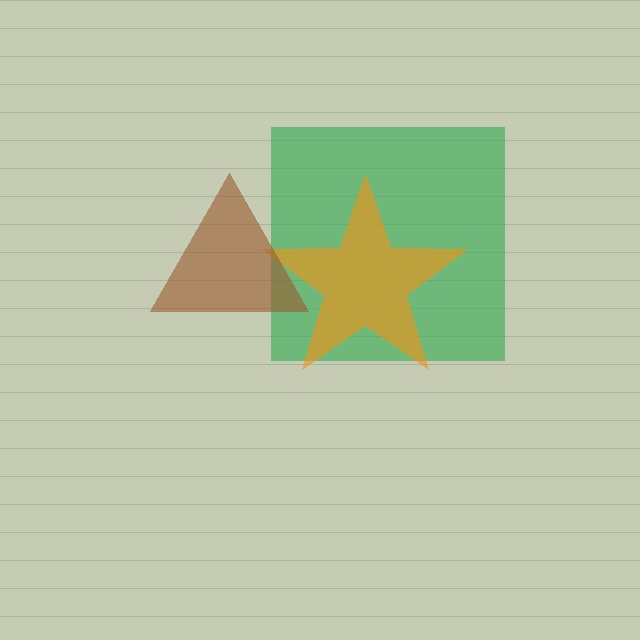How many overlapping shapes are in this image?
There are 3 overlapping shapes in the image.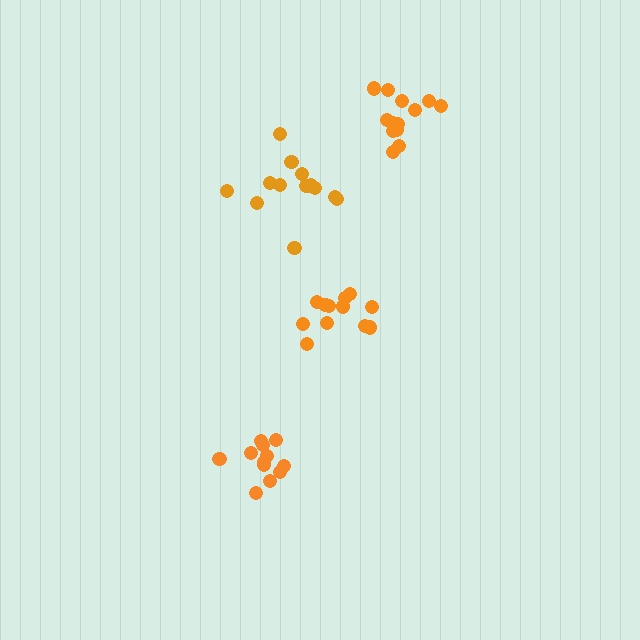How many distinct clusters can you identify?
There are 4 distinct clusters.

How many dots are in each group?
Group 1: 12 dots, Group 2: 13 dots, Group 3: 14 dots, Group 4: 13 dots (52 total).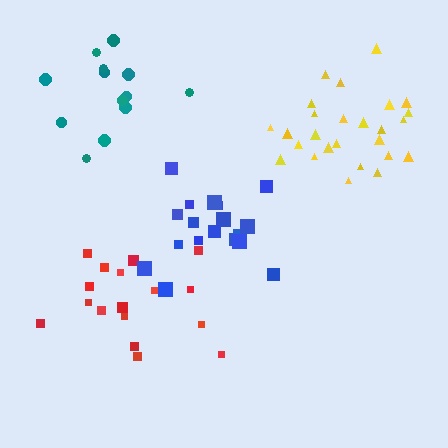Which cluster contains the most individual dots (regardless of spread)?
Yellow (27).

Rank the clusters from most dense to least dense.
yellow, blue, teal, red.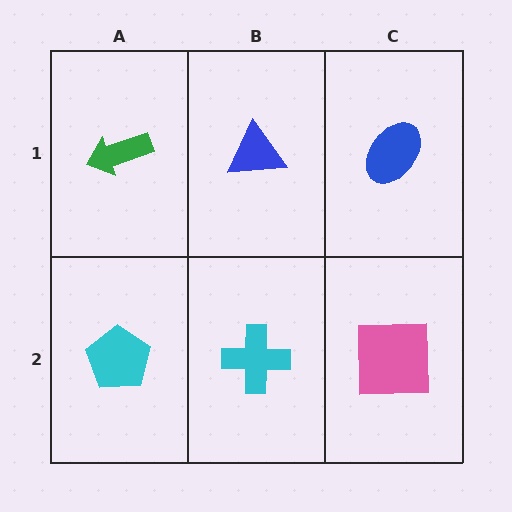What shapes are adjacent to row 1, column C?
A pink square (row 2, column C), a blue triangle (row 1, column B).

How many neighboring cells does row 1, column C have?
2.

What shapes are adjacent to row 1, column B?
A cyan cross (row 2, column B), a green arrow (row 1, column A), a blue ellipse (row 1, column C).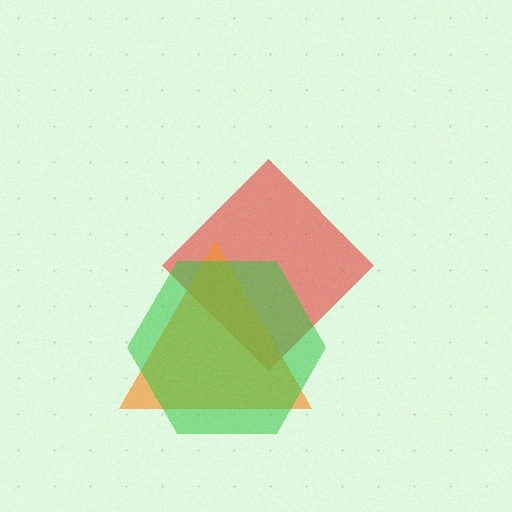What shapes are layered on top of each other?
The layered shapes are: a red diamond, an orange triangle, a green hexagon.